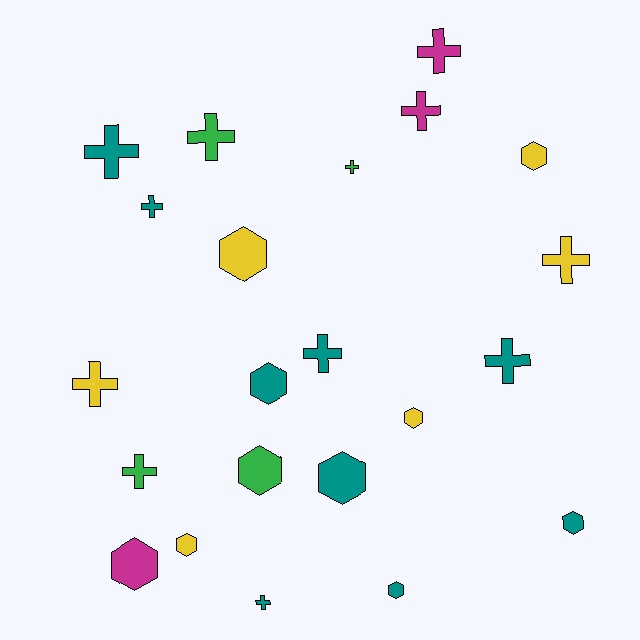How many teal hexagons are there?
There are 4 teal hexagons.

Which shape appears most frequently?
Cross, with 12 objects.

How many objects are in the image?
There are 22 objects.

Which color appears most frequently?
Teal, with 9 objects.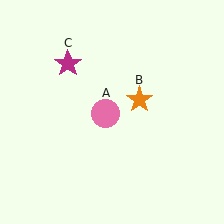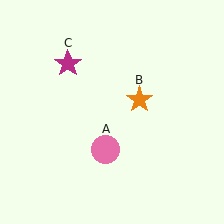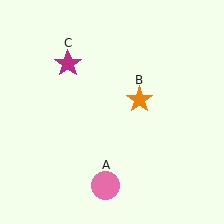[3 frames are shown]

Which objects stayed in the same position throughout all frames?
Orange star (object B) and magenta star (object C) remained stationary.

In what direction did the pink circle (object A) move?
The pink circle (object A) moved down.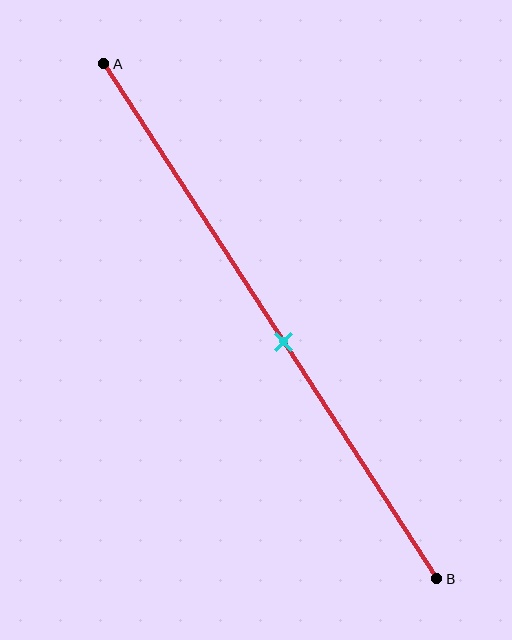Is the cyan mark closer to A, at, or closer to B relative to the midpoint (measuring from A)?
The cyan mark is closer to point B than the midpoint of segment AB.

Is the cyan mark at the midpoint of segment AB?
No, the mark is at about 55% from A, not at the 50% midpoint.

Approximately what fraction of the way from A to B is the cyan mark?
The cyan mark is approximately 55% of the way from A to B.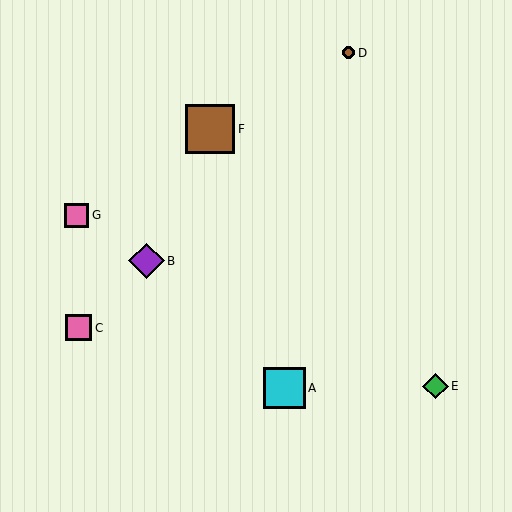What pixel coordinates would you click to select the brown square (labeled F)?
Click at (210, 129) to select the brown square F.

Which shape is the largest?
The brown square (labeled F) is the largest.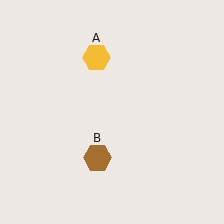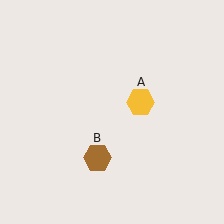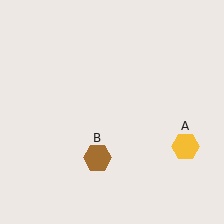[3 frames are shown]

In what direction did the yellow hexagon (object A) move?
The yellow hexagon (object A) moved down and to the right.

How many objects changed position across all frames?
1 object changed position: yellow hexagon (object A).